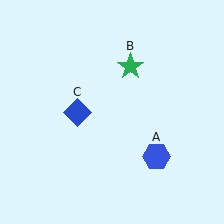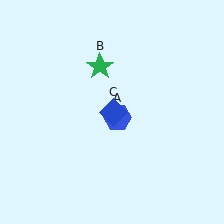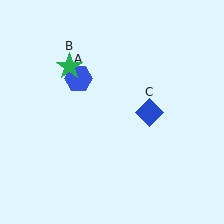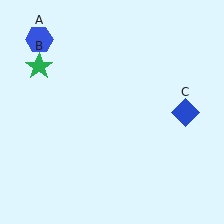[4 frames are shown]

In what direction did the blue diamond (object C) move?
The blue diamond (object C) moved right.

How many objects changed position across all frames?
3 objects changed position: blue hexagon (object A), green star (object B), blue diamond (object C).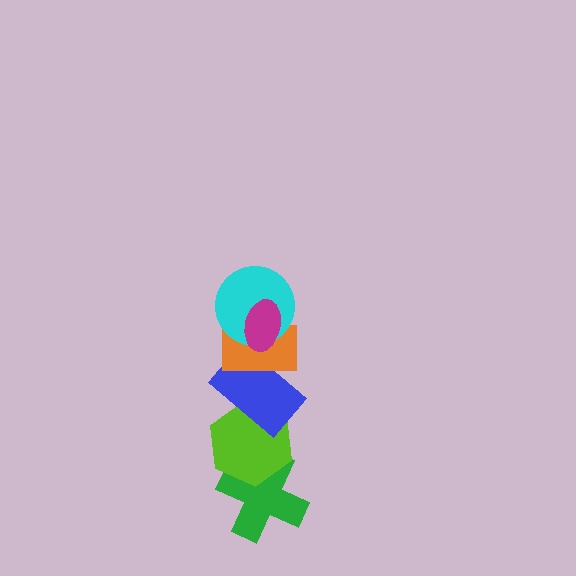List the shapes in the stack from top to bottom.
From top to bottom: the magenta ellipse, the cyan circle, the orange rectangle, the blue rectangle, the lime hexagon, the green cross.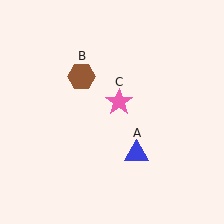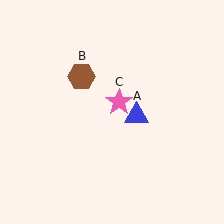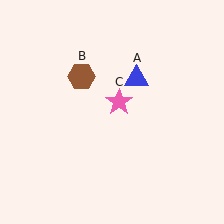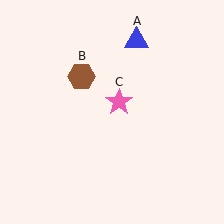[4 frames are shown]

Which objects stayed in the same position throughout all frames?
Brown hexagon (object B) and pink star (object C) remained stationary.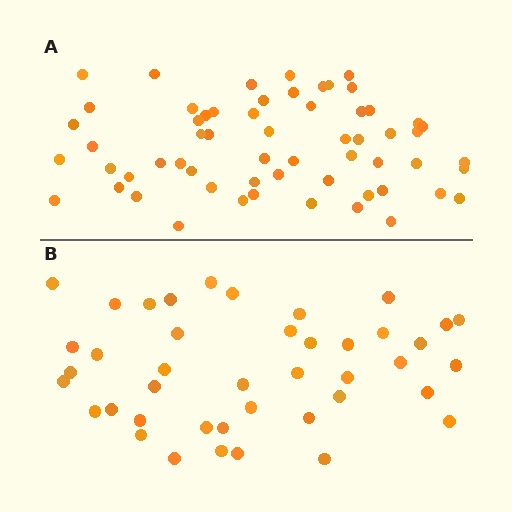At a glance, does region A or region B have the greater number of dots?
Region A (the top region) has more dots.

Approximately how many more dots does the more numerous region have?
Region A has approximately 20 more dots than region B.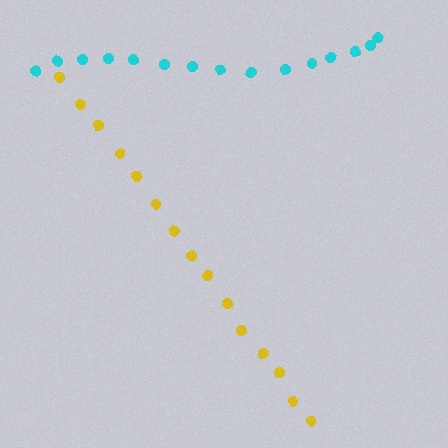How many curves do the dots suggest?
There are 2 distinct paths.